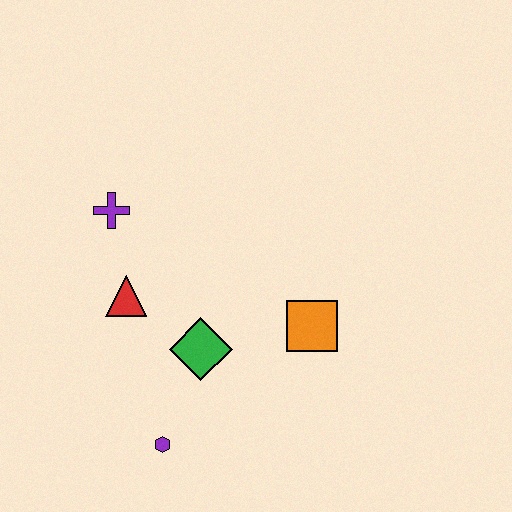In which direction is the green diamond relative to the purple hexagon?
The green diamond is above the purple hexagon.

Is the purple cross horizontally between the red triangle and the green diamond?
No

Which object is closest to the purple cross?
The red triangle is closest to the purple cross.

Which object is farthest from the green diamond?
The purple cross is farthest from the green diamond.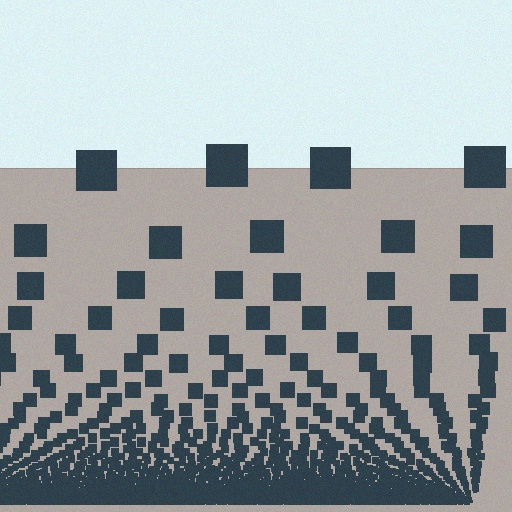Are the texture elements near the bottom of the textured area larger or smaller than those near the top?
Smaller. The gradient is inverted — elements near the bottom are smaller and denser.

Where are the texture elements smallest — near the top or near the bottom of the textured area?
Near the bottom.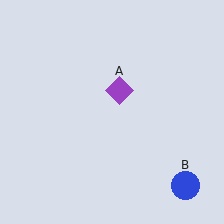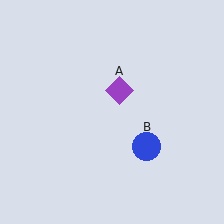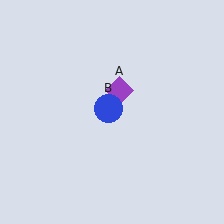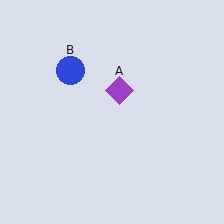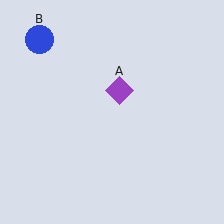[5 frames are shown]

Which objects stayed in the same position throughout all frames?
Purple diamond (object A) remained stationary.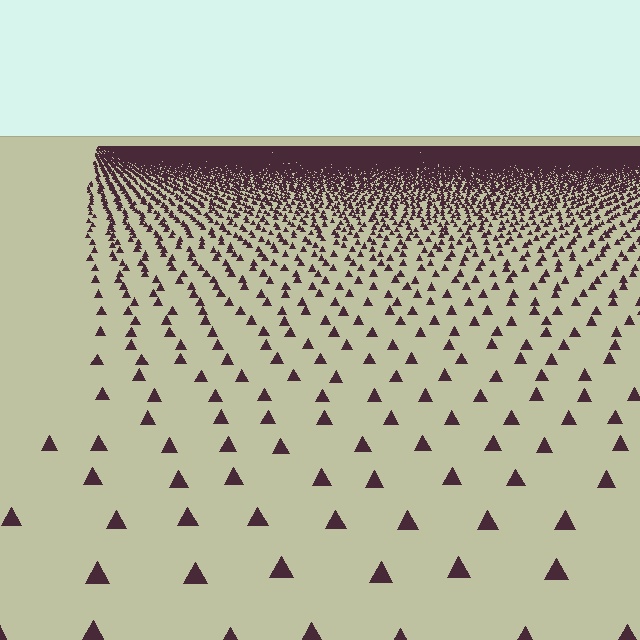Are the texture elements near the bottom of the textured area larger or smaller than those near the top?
Larger. Near the bottom, elements are closer to the viewer and appear at a bigger on-screen size.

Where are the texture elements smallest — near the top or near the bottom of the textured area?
Near the top.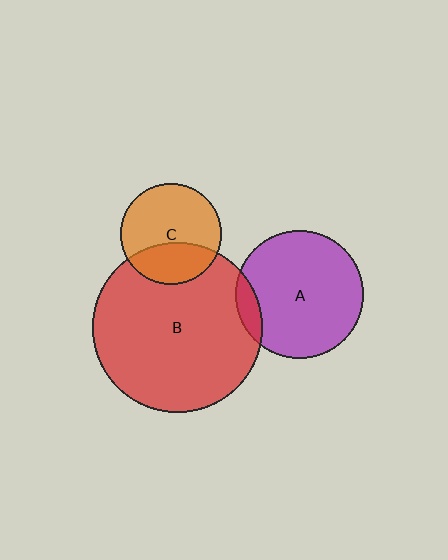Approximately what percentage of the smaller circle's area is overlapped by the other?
Approximately 35%.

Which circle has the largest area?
Circle B (red).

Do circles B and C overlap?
Yes.